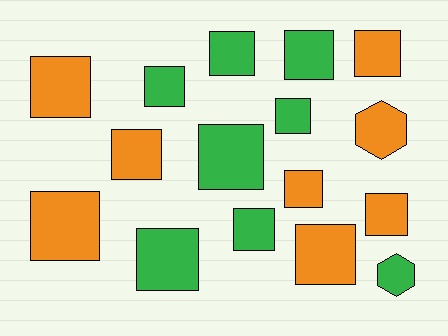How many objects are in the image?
There are 16 objects.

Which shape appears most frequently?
Square, with 14 objects.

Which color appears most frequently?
Orange, with 8 objects.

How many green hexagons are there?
There is 1 green hexagon.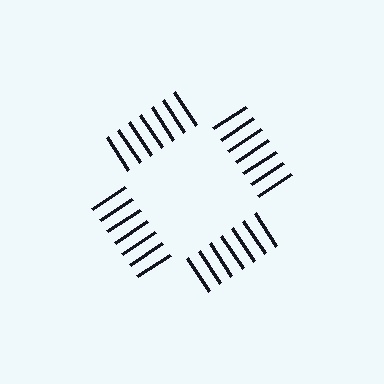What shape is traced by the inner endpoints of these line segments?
An illusory square — the line segments terminate on its edges but no continuous stroke is drawn.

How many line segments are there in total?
28 — 7 along each of the 4 edges.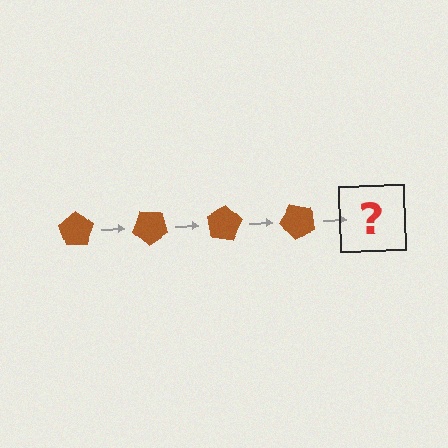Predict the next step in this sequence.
The next step is a brown pentagon rotated 160 degrees.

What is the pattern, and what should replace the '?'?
The pattern is that the pentagon rotates 40 degrees each step. The '?' should be a brown pentagon rotated 160 degrees.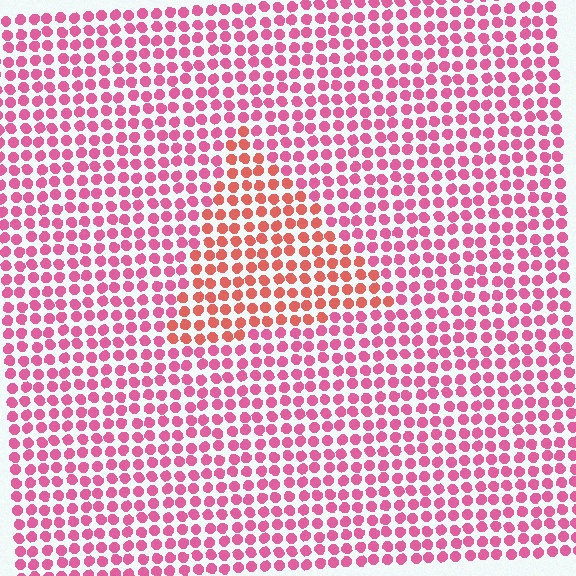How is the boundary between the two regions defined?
The boundary is defined purely by a slight shift in hue (about 32 degrees). Spacing, size, and orientation are identical on both sides.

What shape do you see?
I see a triangle.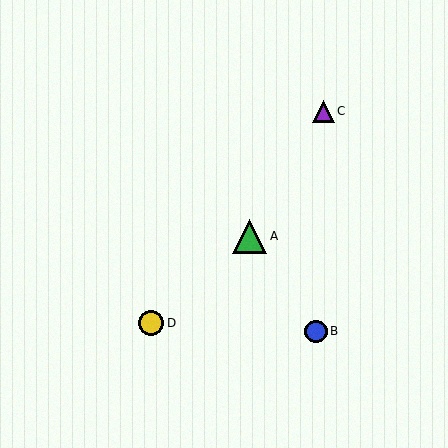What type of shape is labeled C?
Shape C is a purple triangle.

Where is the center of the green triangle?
The center of the green triangle is at (250, 236).